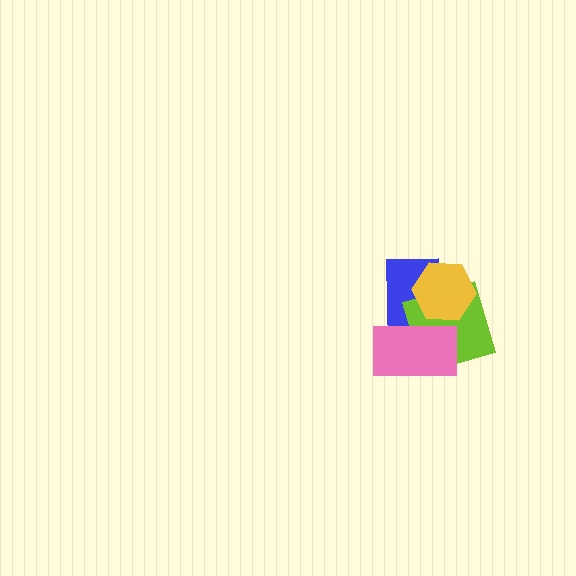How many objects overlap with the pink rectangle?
2 objects overlap with the pink rectangle.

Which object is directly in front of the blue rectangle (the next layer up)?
The lime square is directly in front of the blue rectangle.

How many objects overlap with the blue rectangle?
3 objects overlap with the blue rectangle.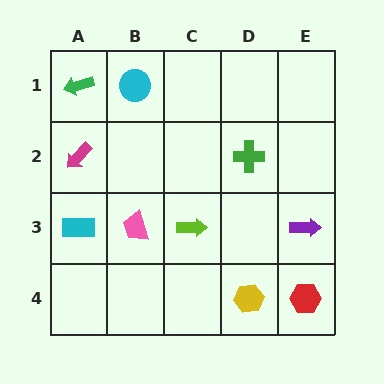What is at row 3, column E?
A purple arrow.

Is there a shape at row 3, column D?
No, that cell is empty.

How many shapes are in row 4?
2 shapes.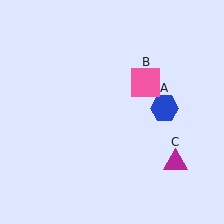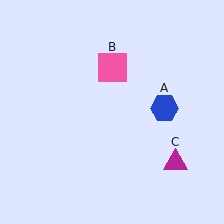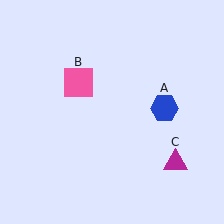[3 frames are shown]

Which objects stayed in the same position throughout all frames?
Blue hexagon (object A) and magenta triangle (object C) remained stationary.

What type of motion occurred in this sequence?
The pink square (object B) rotated counterclockwise around the center of the scene.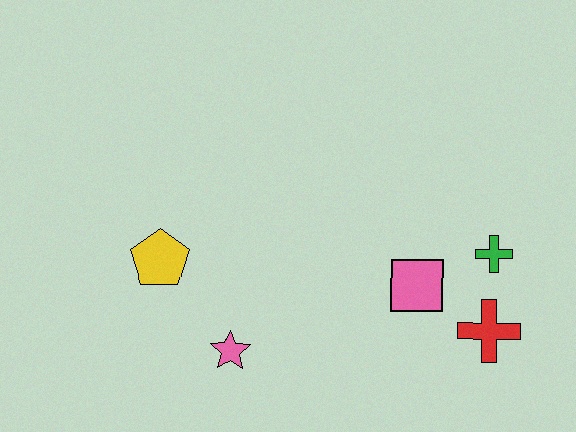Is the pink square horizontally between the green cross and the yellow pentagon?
Yes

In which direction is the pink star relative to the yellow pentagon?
The pink star is below the yellow pentagon.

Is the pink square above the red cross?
Yes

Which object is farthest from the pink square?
The yellow pentagon is farthest from the pink square.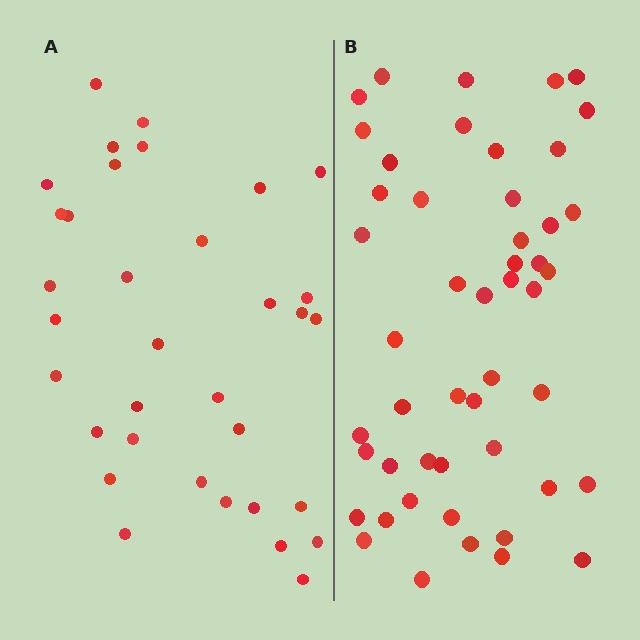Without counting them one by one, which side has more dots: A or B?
Region B (the right region) has more dots.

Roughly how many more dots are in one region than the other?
Region B has approximately 15 more dots than region A.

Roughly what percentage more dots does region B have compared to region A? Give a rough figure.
About 45% more.